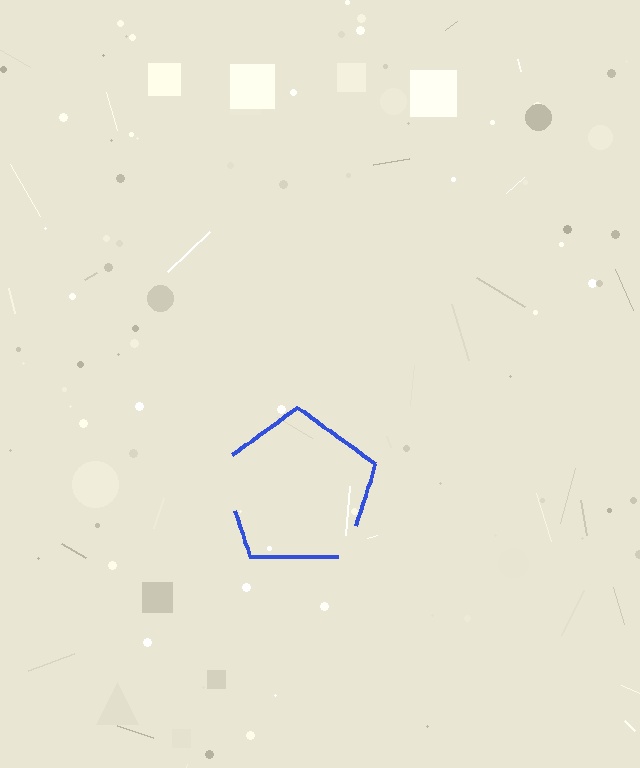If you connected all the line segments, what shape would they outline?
They would outline a pentagon.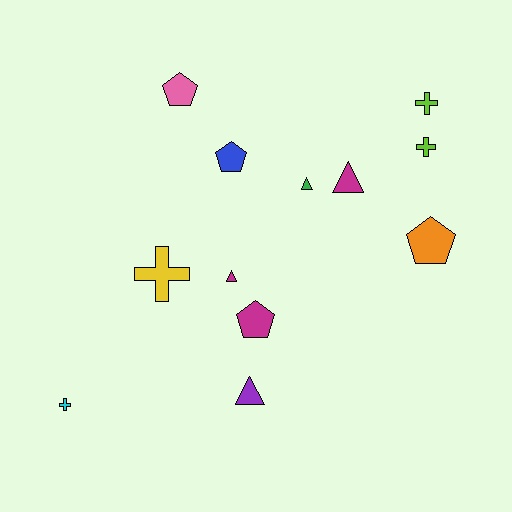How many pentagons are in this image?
There are 4 pentagons.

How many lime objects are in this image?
There are 2 lime objects.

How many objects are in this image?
There are 12 objects.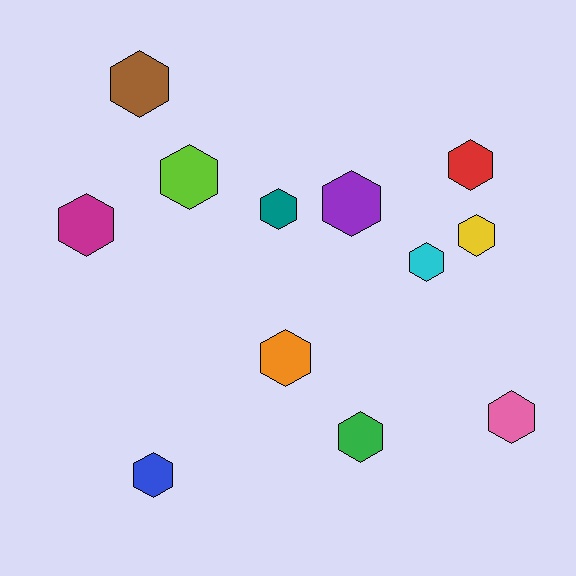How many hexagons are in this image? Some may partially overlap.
There are 12 hexagons.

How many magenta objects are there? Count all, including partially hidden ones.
There is 1 magenta object.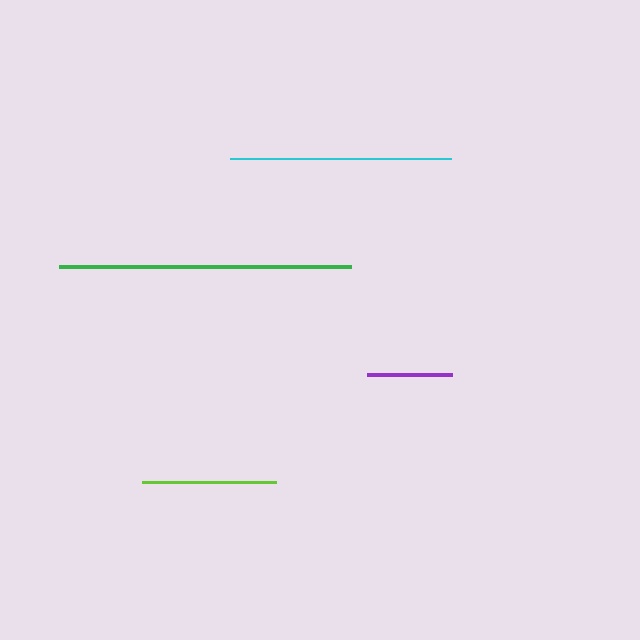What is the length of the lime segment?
The lime segment is approximately 134 pixels long.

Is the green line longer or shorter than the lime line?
The green line is longer than the lime line.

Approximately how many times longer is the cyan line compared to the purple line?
The cyan line is approximately 2.6 times the length of the purple line.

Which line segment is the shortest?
The purple line is the shortest at approximately 85 pixels.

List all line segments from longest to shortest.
From longest to shortest: green, cyan, lime, purple.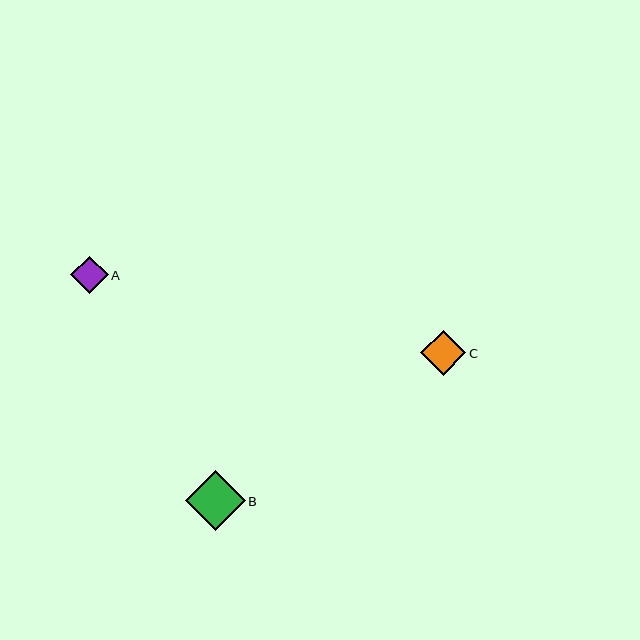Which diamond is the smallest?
Diamond A is the smallest with a size of approximately 38 pixels.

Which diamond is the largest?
Diamond B is the largest with a size of approximately 60 pixels.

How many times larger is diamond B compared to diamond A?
Diamond B is approximately 1.6 times the size of diamond A.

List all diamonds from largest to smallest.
From largest to smallest: B, C, A.